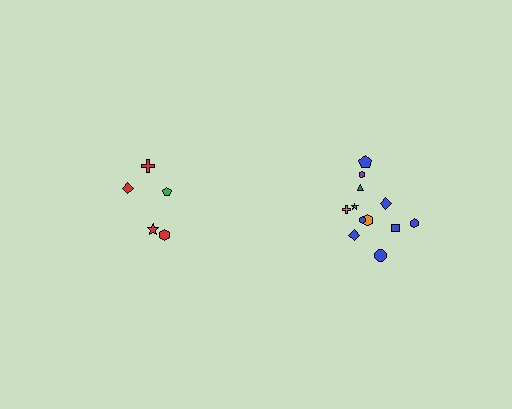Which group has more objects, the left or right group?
The right group.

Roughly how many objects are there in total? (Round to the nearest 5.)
Roughly 15 objects in total.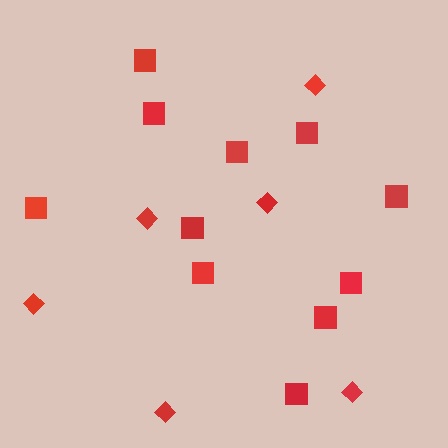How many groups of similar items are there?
There are 2 groups: one group of squares (11) and one group of diamonds (6).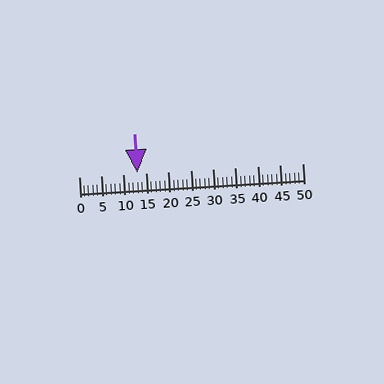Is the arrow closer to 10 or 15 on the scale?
The arrow is closer to 15.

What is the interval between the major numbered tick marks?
The major tick marks are spaced 5 units apart.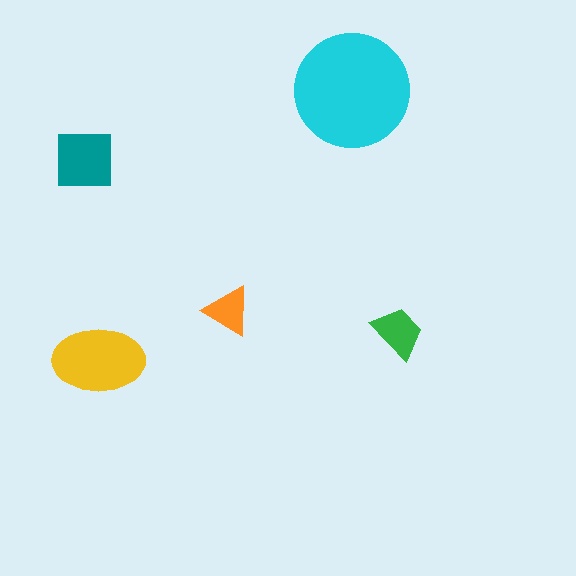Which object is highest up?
The cyan circle is topmost.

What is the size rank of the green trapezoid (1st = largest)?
4th.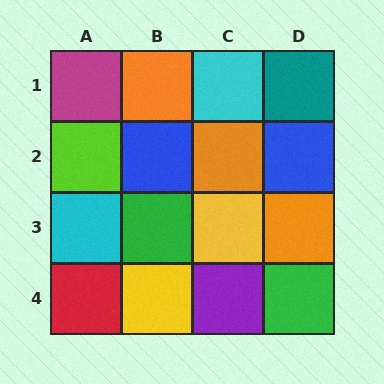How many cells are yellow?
2 cells are yellow.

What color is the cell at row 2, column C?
Orange.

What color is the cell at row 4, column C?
Purple.